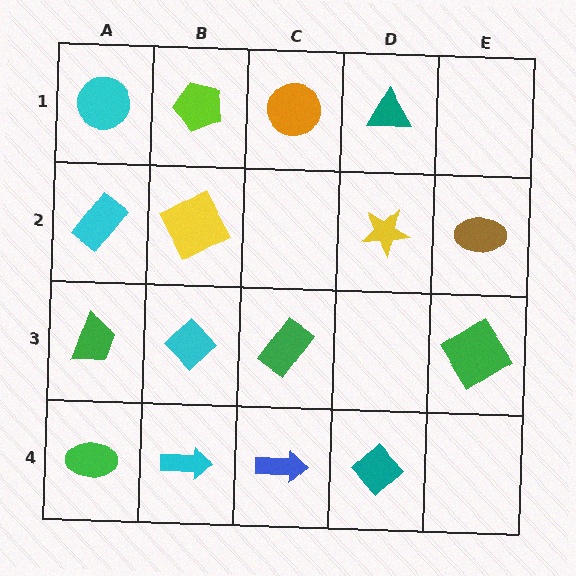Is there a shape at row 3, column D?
No, that cell is empty.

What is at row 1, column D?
A teal triangle.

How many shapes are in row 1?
4 shapes.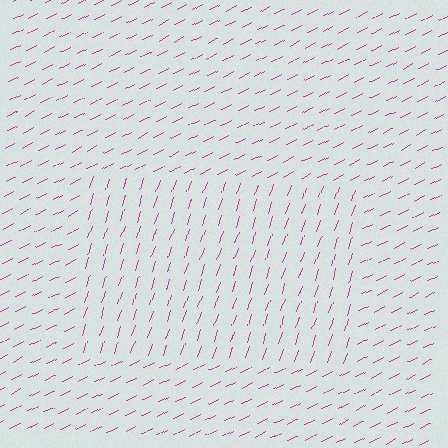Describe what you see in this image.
The image is filled with small magenta line segments. A rectangle region in the image has lines oriented differently from the surrounding lines, creating a visible texture boundary.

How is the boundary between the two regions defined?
The boundary is defined purely by a change in line orientation (approximately 45 degrees difference). All lines are the same color and thickness.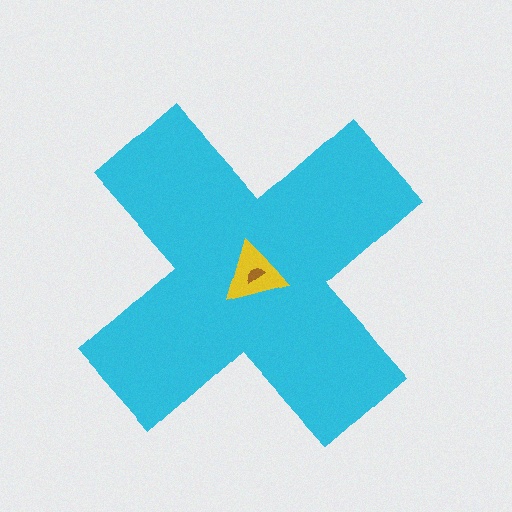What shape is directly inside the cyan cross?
The yellow triangle.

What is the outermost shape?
The cyan cross.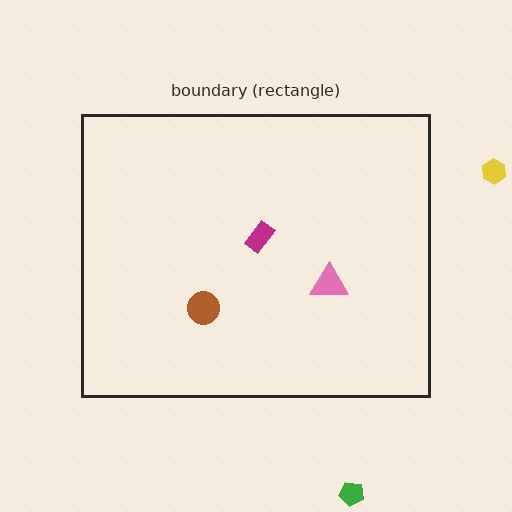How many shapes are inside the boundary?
3 inside, 2 outside.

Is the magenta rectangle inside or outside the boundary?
Inside.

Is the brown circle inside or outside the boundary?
Inside.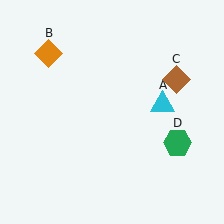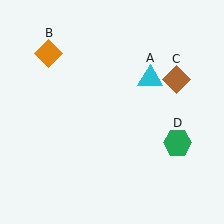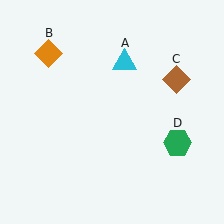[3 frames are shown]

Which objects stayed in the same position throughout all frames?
Orange diamond (object B) and brown diamond (object C) and green hexagon (object D) remained stationary.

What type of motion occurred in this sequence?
The cyan triangle (object A) rotated counterclockwise around the center of the scene.